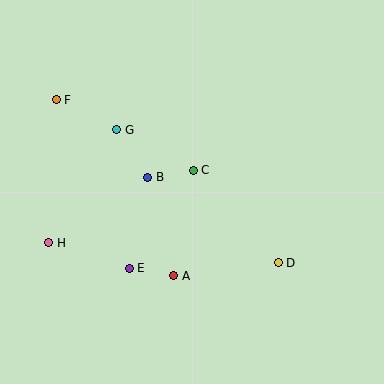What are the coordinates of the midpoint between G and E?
The midpoint between G and E is at (123, 199).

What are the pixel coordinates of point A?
Point A is at (174, 276).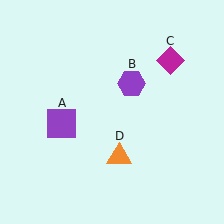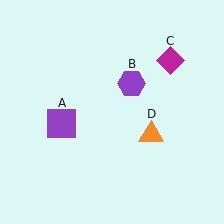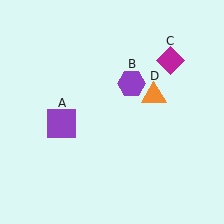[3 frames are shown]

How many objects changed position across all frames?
1 object changed position: orange triangle (object D).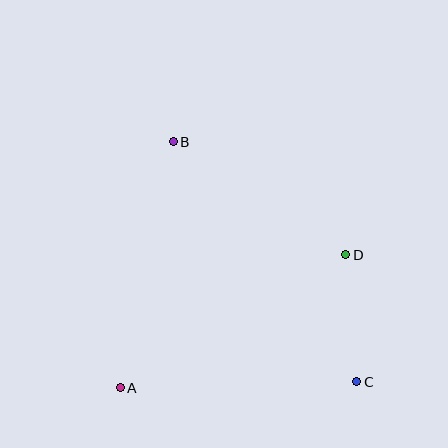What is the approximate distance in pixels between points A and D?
The distance between A and D is approximately 262 pixels.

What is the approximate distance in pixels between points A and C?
The distance between A and C is approximately 236 pixels.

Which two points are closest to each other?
Points C and D are closest to each other.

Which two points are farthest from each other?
Points B and C are farthest from each other.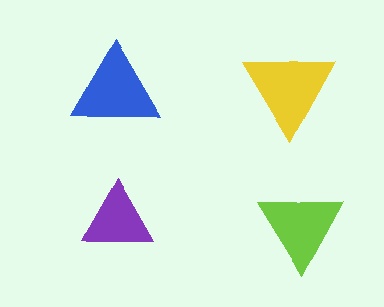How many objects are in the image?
There are 4 objects in the image.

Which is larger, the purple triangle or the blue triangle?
The blue one.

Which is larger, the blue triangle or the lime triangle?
The blue one.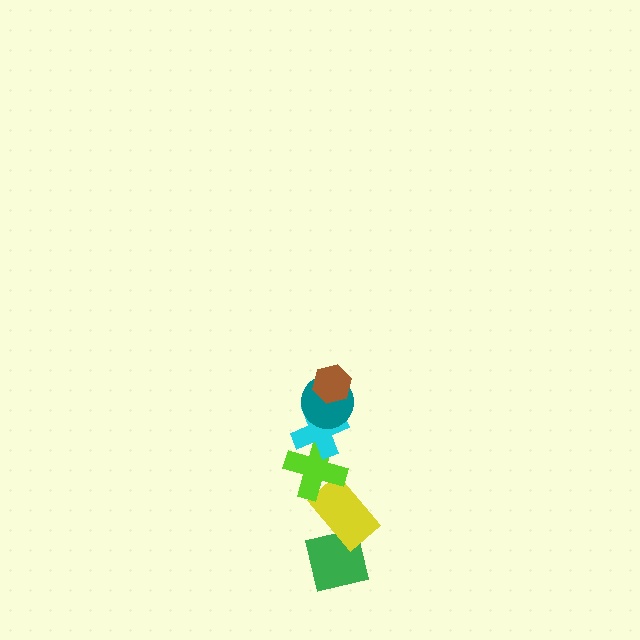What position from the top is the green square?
The green square is 6th from the top.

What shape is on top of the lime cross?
The cyan cross is on top of the lime cross.